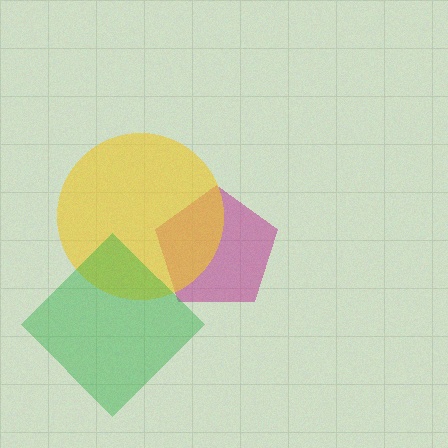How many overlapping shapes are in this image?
There are 3 overlapping shapes in the image.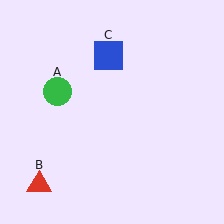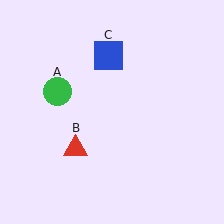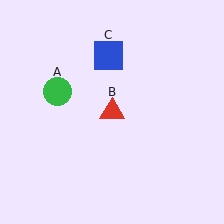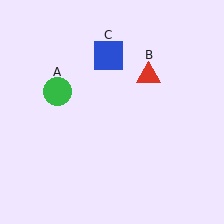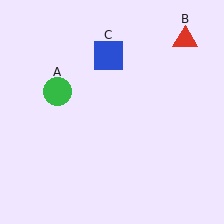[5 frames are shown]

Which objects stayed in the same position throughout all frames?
Green circle (object A) and blue square (object C) remained stationary.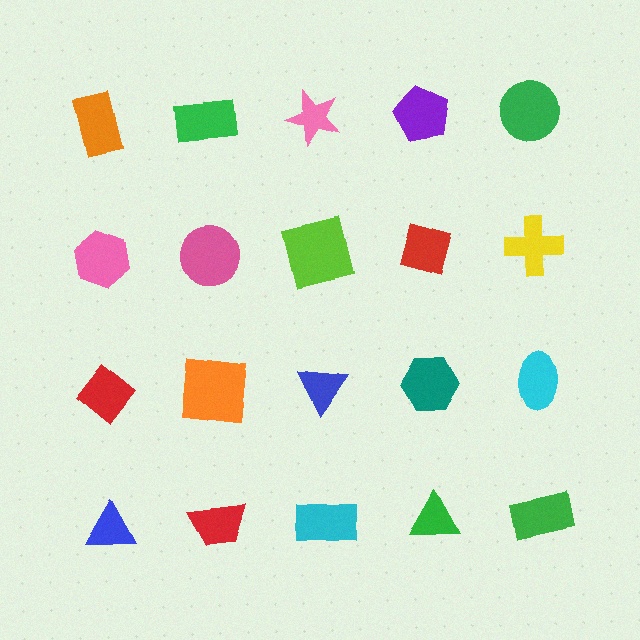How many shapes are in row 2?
5 shapes.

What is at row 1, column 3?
A pink star.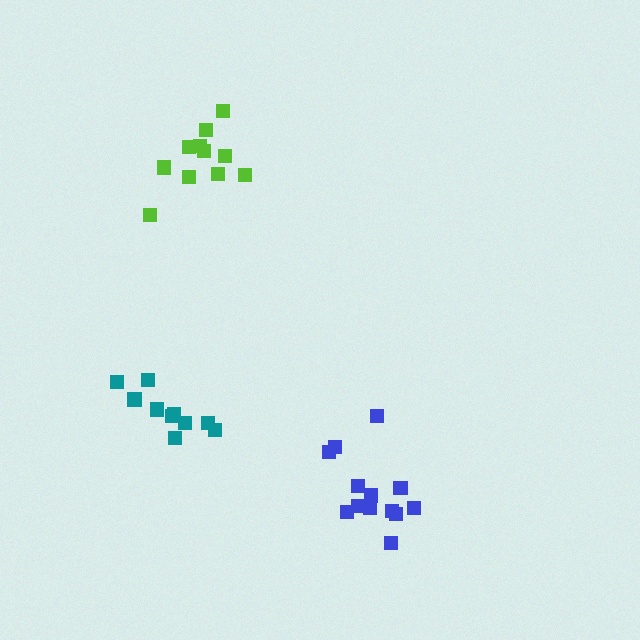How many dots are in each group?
Group 1: 10 dots, Group 2: 11 dots, Group 3: 13 dots (34 total).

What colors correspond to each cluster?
The clusters are colored: teal, lime, blue.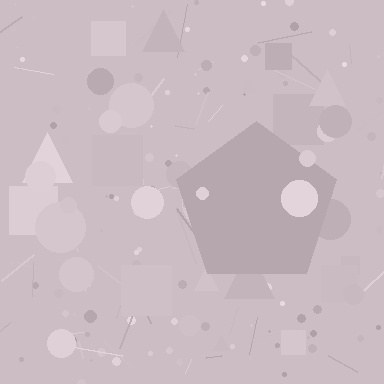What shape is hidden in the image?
A pentagon is hidden in the image.